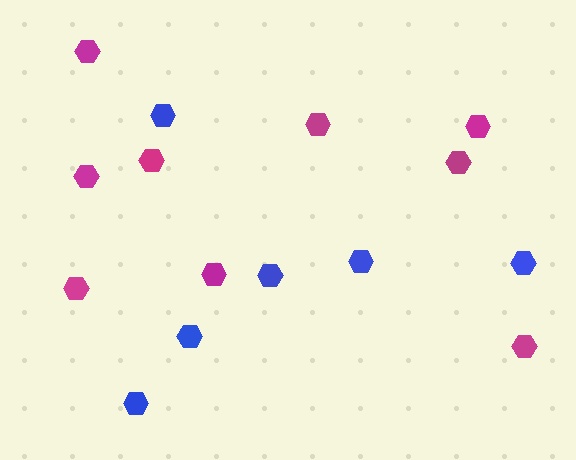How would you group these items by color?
There are 2 groups: one group of blue hexagons (6) and one group of magenta hexagons (9).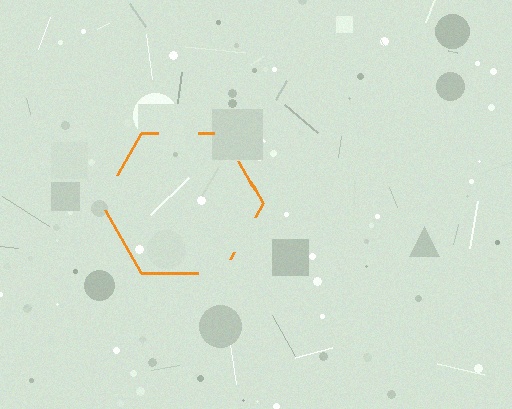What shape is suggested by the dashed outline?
The dashed outline suggests a hexagon.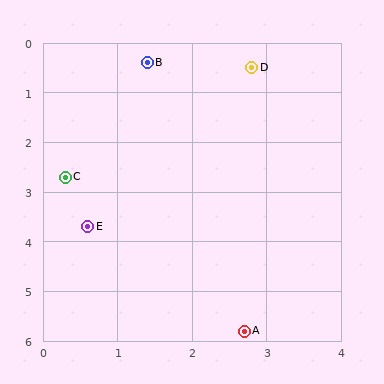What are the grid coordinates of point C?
Point C is at approximately (0.3, 2.7).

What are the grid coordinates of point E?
Point E is at approximately (0.6, 3.7).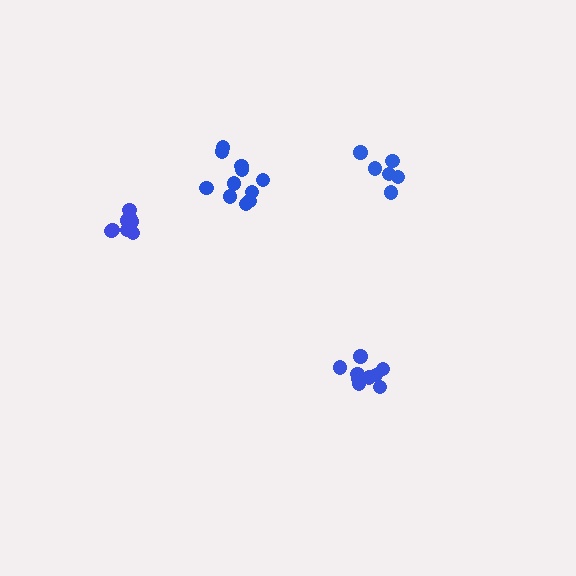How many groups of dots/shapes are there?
There are 4 groups.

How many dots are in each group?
Group 1: 9 dots, Group 2: 6 dots, Group 3: 9 dots, Group 4: 11 dots (35 total).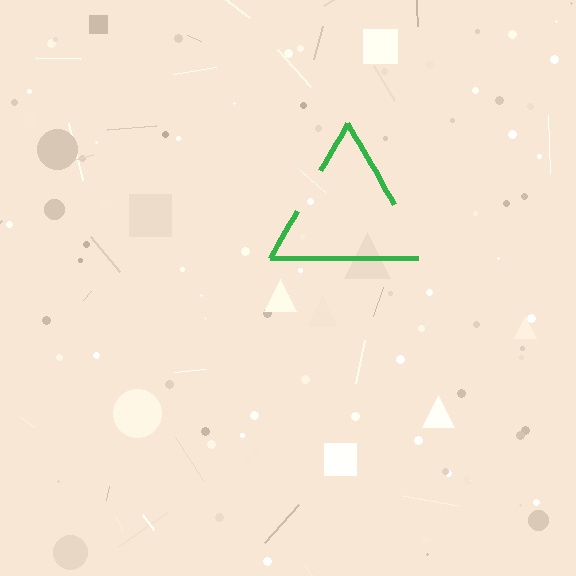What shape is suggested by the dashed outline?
The dashed outline suggests a triangle.